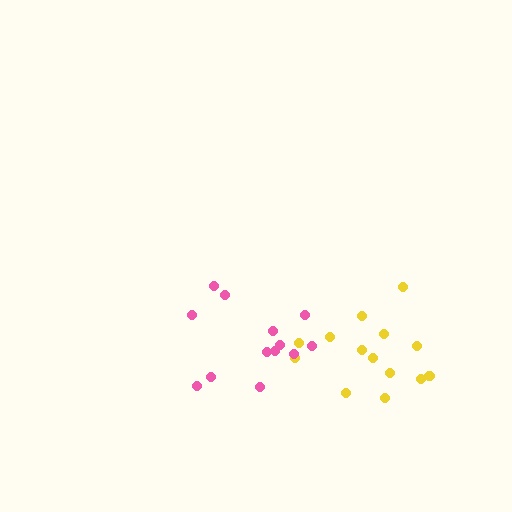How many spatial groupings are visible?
There are 2 spatial groupings.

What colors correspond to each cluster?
The clusters are colored: yellow, pink.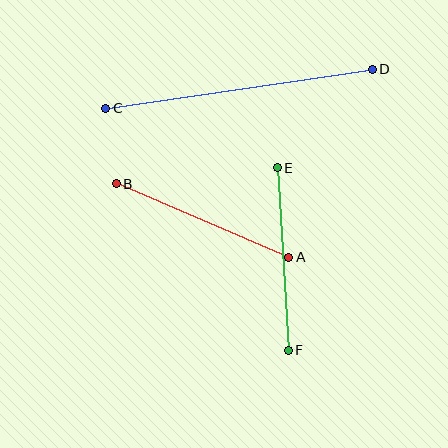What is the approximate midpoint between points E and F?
The midpoint is at approximately (283, 259) pixels.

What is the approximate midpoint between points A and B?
The midpoint is at approximately (203, 221) pixels.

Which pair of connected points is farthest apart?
Points C and D are farthest apart.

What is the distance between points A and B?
The distance is approximately 188 pixels.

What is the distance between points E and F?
The distance is approximately 183 pixels.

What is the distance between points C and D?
The distance is approximately 270 pixels.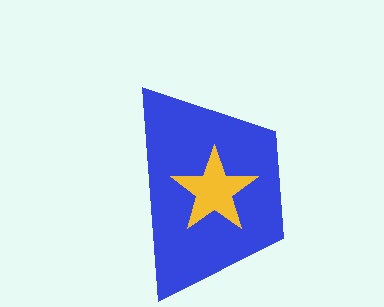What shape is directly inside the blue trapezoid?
The yellow star.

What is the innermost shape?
The yellow star.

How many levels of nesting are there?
2.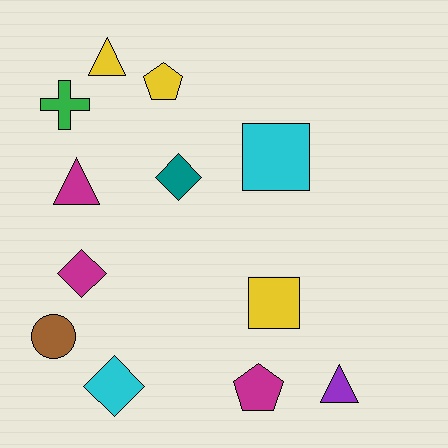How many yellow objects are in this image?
There are 3 yellow objects.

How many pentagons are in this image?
There are 2 pentagons.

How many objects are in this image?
There are 12 objects.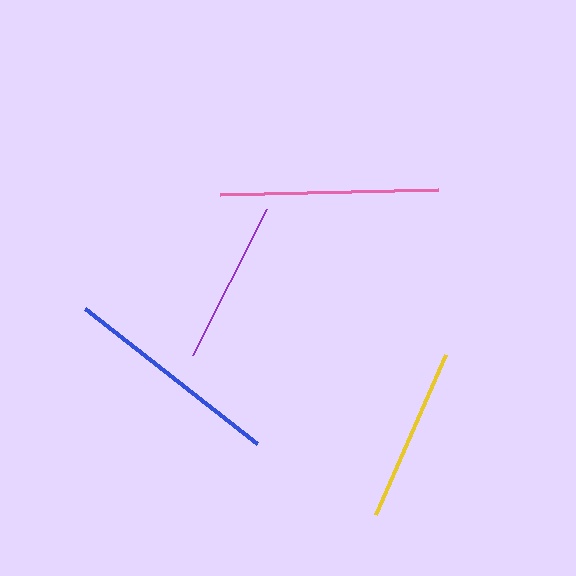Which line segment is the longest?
The blue line is the longest at approximately 219 pixels.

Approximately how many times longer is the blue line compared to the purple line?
The blue line is approximately 1.3 times the length of the purple line.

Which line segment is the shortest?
The purple line is the shortest at approximately 165 pixels.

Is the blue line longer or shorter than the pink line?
The blue line is longer than the pink line.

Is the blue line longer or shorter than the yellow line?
The blue line is longer than the yellow line.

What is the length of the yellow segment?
The yellow segment is approximately 175 pixels long.